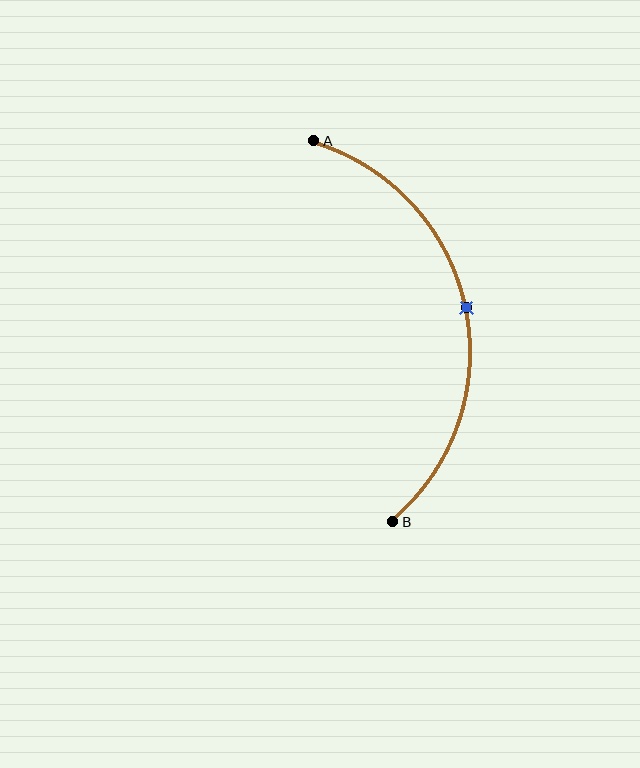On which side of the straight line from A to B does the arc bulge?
The arc bulges to the right of the straight line connecting A and B.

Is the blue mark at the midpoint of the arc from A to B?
Yes. The blue mark lies on the arc at equal arc-length from both A and B — it is the arc midpoint.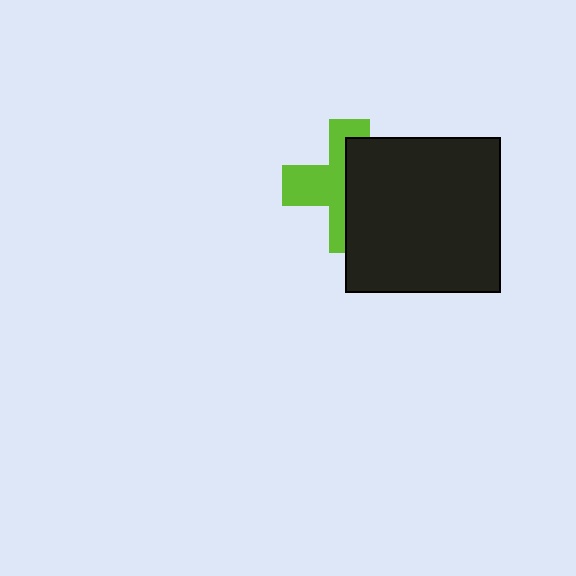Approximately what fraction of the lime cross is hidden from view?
Roughly 51% of the lime cross is hidden behind the black square.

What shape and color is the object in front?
The object in front is a black square.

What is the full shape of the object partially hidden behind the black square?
The partially hidden object is a lime cross.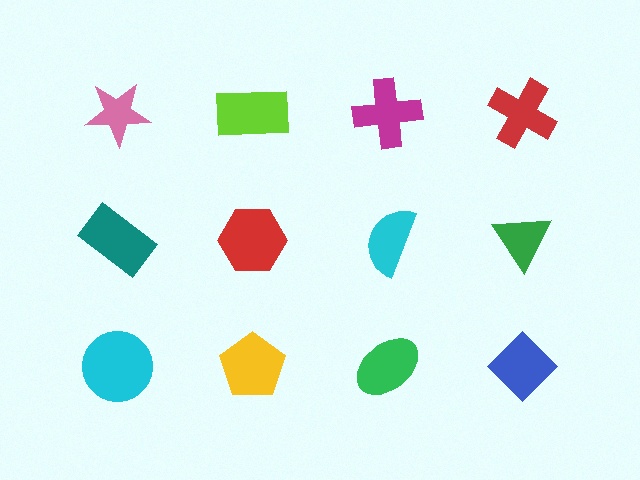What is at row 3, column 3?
A green ellipse.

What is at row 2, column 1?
A teal rectangle.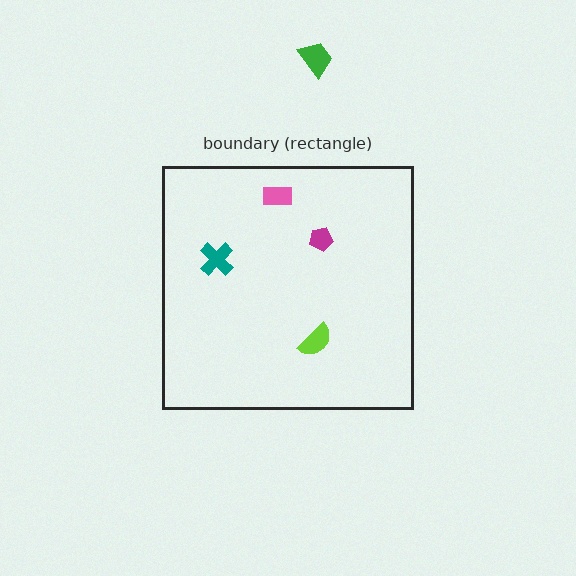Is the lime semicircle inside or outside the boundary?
Inside.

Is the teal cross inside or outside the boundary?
Inside.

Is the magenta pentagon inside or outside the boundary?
Inside.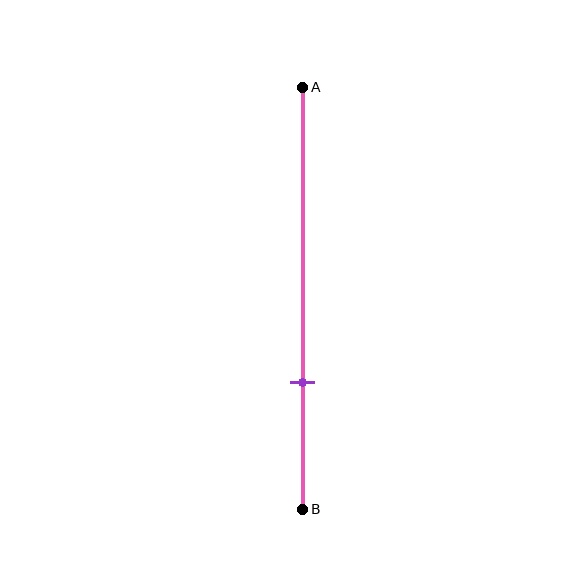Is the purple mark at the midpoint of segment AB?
No, the mark is at about 70% from A, not at the 50% midpoint.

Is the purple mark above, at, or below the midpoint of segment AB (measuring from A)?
The purple mark is below the midpoint of segment AB.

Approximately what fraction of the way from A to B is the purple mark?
The purple mark is approximately 70% of the way from A to B.